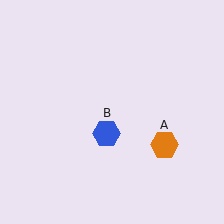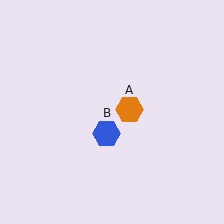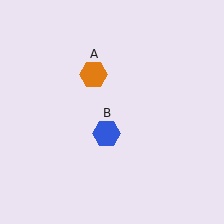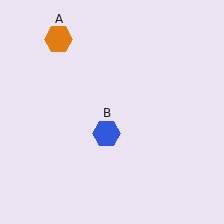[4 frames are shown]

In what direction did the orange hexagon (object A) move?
The orange hexagon (object A) moved up and to the left.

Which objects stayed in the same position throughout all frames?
Blue hexagon (object B) remained stationary.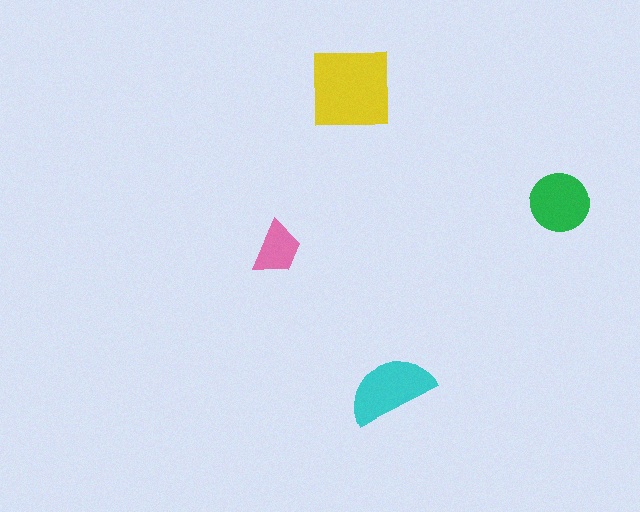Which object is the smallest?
The pink trapezoid.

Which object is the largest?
The yellow square.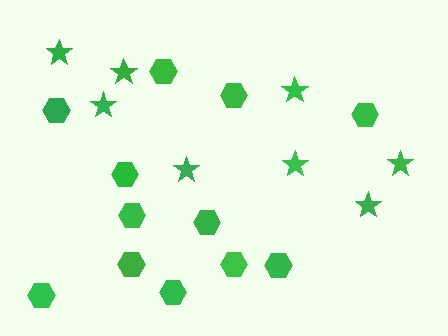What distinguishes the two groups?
There are 2 groups: one group of hexagons (12) and one group of stars (8).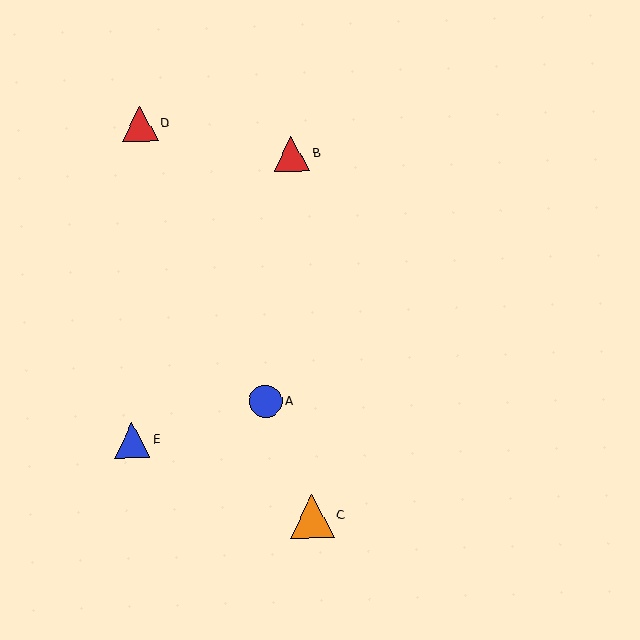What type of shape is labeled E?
Shape E is a blue triangle.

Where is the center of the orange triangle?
The center of the orange triangle is at (312, 516).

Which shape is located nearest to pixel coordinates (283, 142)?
The red triangle (labeled B) at (291, 154) is nearest to that location.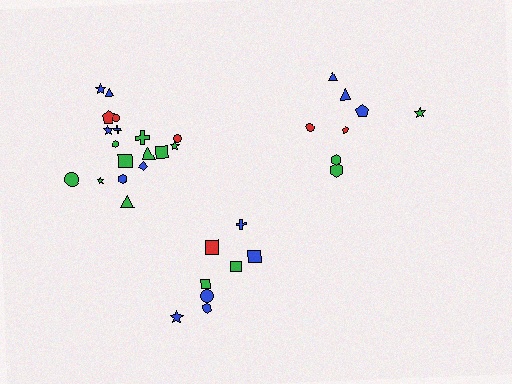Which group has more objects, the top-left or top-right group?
The top-left group.